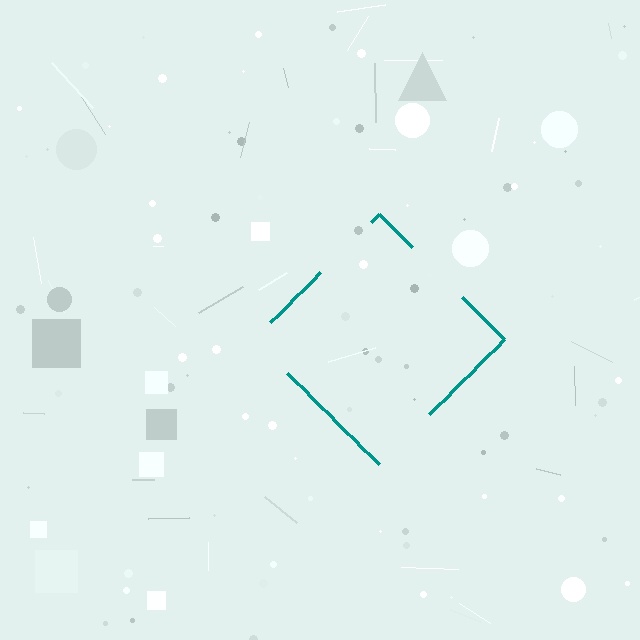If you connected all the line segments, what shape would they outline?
They would outline a diamond.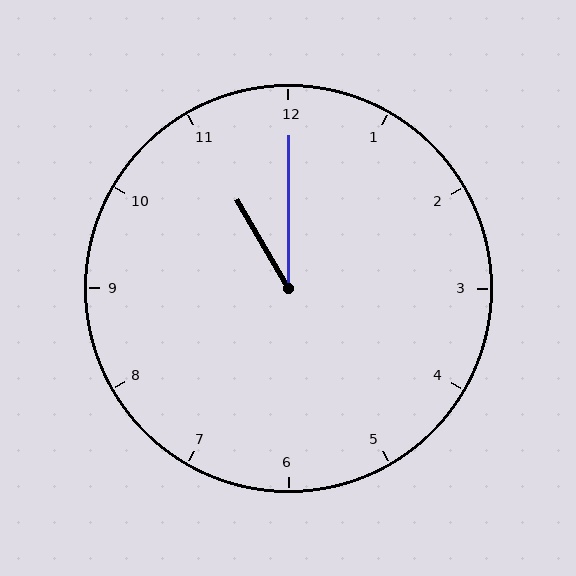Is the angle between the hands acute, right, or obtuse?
It is acute.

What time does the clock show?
11:00.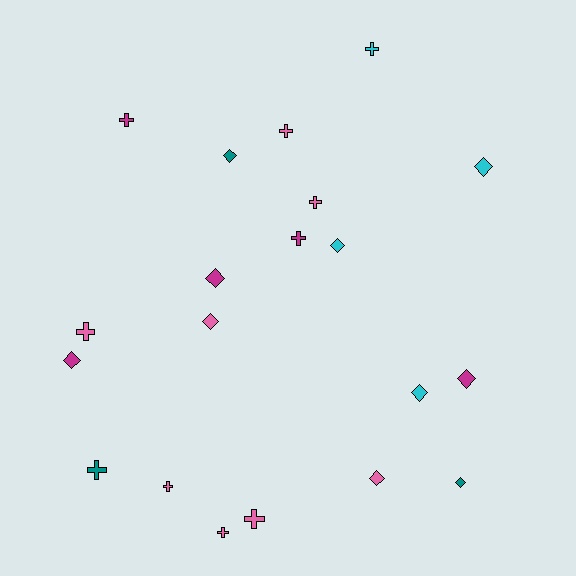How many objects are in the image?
There are 20 objects.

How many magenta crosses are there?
There are 2 magenta crosses.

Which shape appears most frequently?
Cross, with 10 objects.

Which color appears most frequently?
Pink, with 8 objects.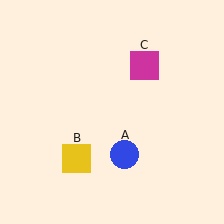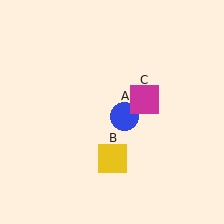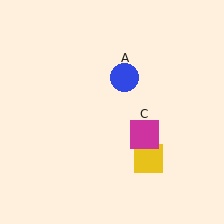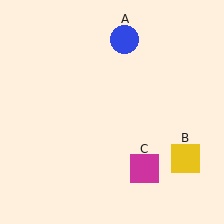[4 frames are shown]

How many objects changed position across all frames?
3 objects changed position: blue circle (object A), yellow square (object B), magenta square (object C).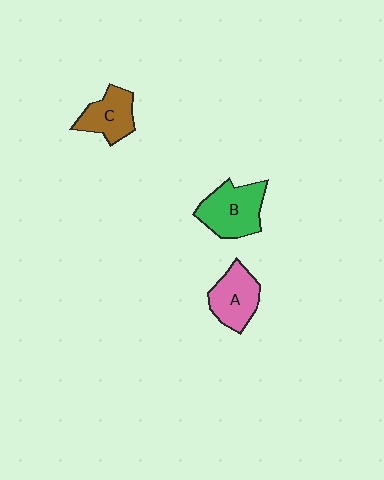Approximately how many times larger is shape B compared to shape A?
Approximately 1.2 times.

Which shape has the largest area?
Shape B (green).